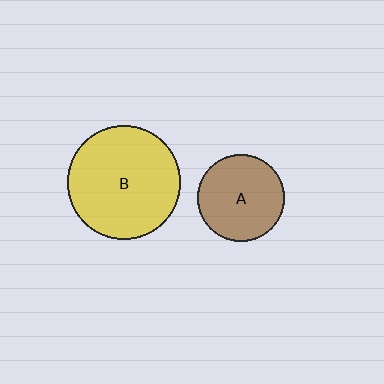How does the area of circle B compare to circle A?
Approximately 1.7 times.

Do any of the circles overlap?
No, none of the circles overlap.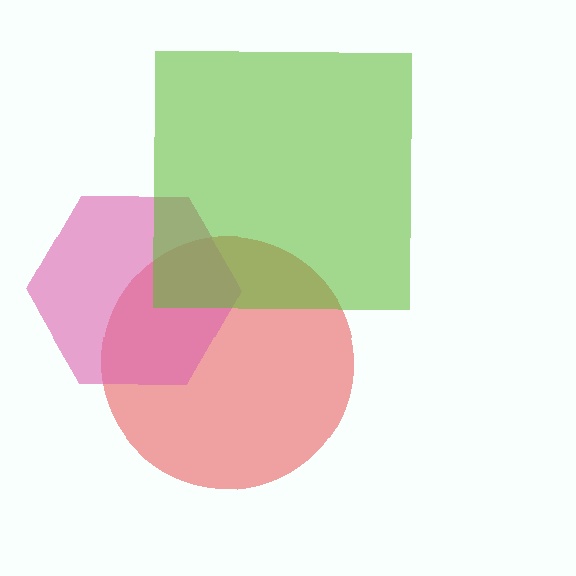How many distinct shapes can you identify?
There are 3 distinct shapes: a red circle, a pink hexagon, a lime square.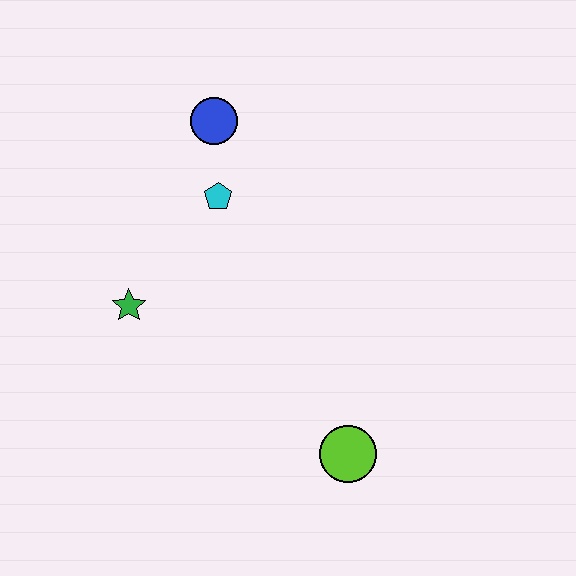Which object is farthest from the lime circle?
The blue circle is farthest from the lime circle.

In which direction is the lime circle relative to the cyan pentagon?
The lime circle is below the cyan pentagon.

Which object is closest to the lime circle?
The green star is closest to the lime circle.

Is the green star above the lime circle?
Yes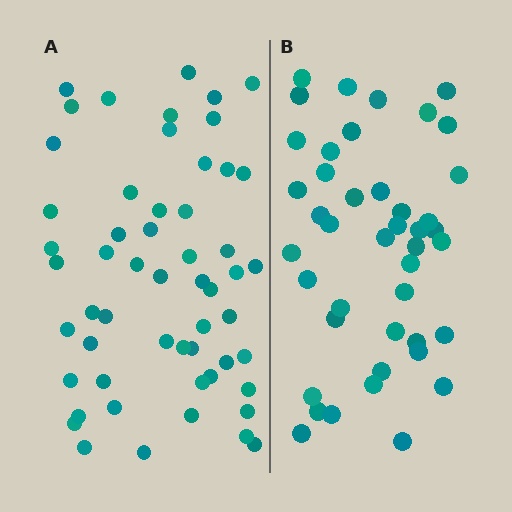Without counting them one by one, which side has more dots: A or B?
Region A (the left region) has more dots.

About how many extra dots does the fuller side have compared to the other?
Region A has roughly 12 or so more dots than region B.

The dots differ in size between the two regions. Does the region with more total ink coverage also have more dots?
No. Region B has more total ink coverage because its dots are larger, but region A actually contains more individual dots. Total area can be misleading — the number of items is what matters here.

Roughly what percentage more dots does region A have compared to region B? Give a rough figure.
About 30% more.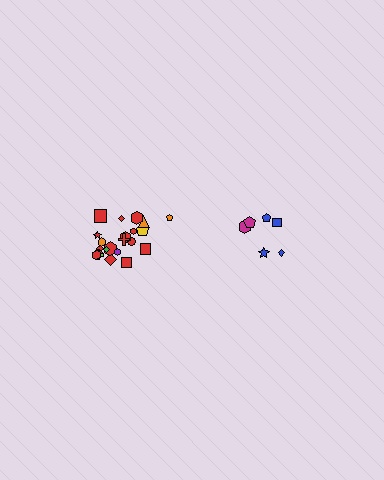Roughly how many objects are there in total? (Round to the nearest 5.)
Roughly 30 objects in total.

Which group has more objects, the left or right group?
The left group.